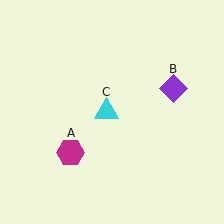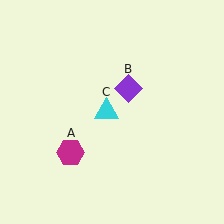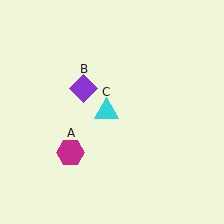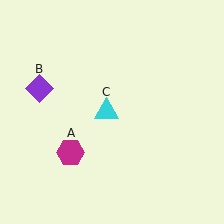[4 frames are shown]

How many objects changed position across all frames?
1 object changed position: purple diamond (object B).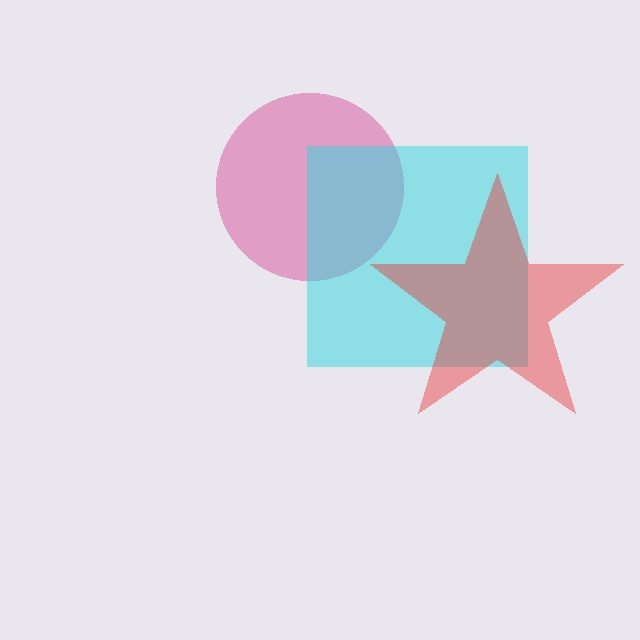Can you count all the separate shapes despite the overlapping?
Yes, there are 3 separate shapes.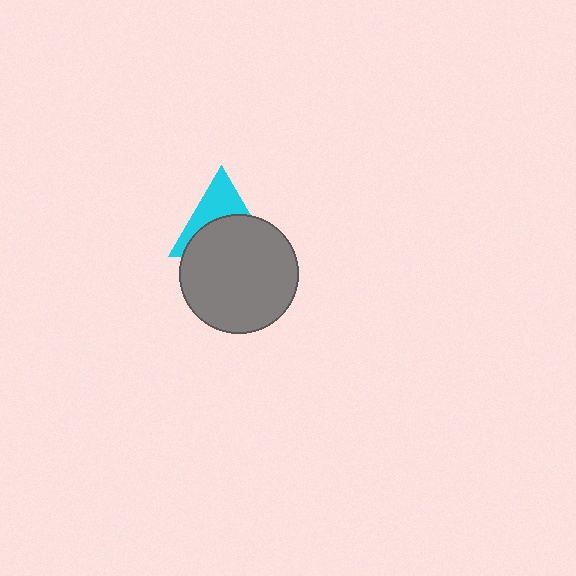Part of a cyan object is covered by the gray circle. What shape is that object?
It is a triangle.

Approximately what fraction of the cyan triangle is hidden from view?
Roughly 58% of the cyan triangle is hidden behind the gray circle.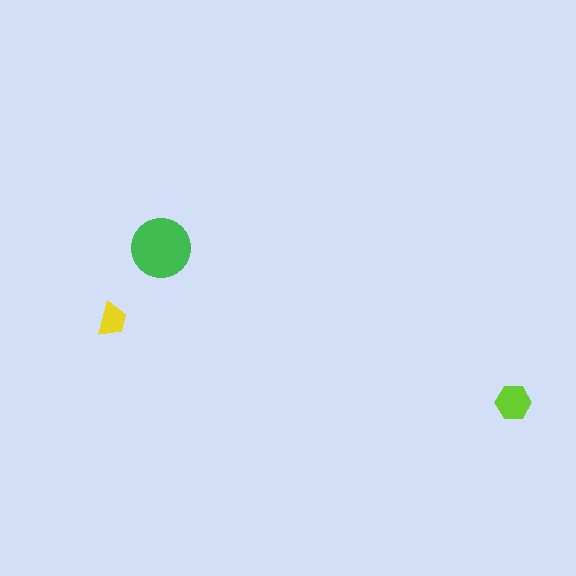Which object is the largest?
The green circle.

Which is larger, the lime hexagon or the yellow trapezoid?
The lime hexagon.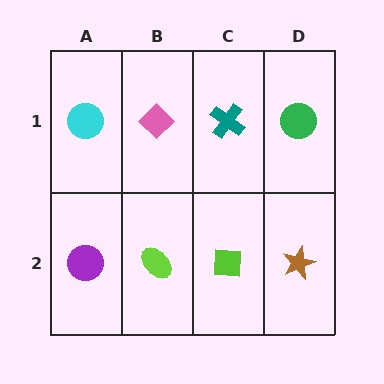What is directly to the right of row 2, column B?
A lime square.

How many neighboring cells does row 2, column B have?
3.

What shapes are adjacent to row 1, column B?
A lime ellipse (row 2, column B), a cyan circle (row 1, column A), a teal cross (row 1, column C).